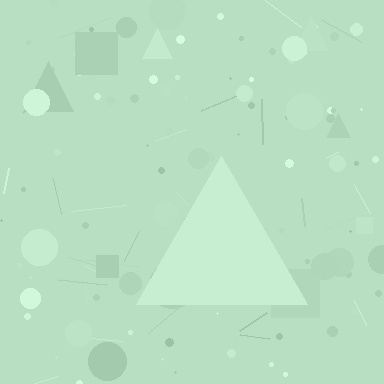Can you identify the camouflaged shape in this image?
The camouflaged shape is a triangle.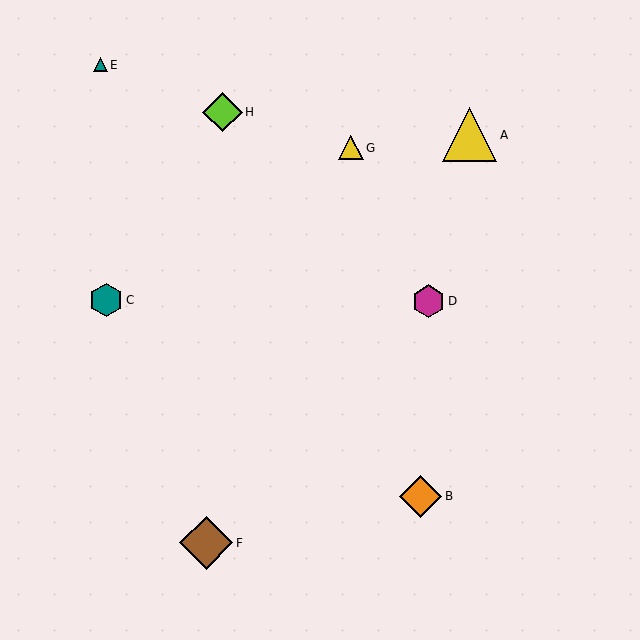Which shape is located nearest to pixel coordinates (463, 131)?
The yellow triangle (labeled A) at (469, 135) is nearest to that location.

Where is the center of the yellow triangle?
The center of the yellow triangle is at (469, 135).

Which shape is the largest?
The yellow triangle (labeled A) is the largest.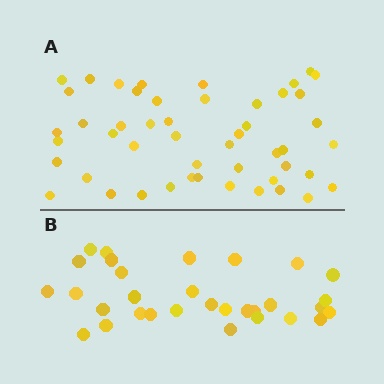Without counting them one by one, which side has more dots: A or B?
Region A (the top region) has more dots.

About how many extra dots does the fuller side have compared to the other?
Region A has approximately 20 more dots than region B.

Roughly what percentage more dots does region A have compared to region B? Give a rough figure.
About 60% more.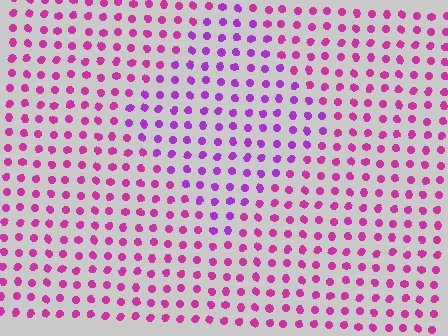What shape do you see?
I see a diamond.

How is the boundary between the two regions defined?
The boundary is defined purely by a slight shift in hue (about 29 degrees). Spacing, size, and orientation are identical on both sides.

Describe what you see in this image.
The image is filled with small magenta elements in a uniform arrangement. A diamond-shaped region is visible where the elements are tinted to a slightly different hue, forming a subtle color boundary.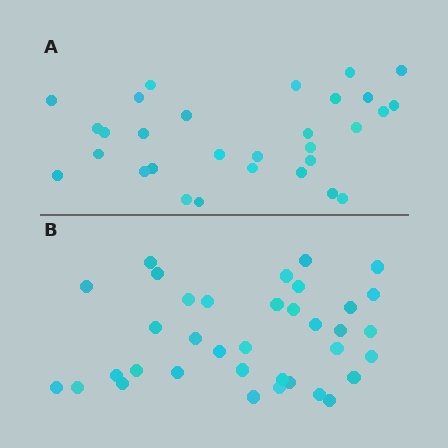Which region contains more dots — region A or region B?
Region B (the bottom region) has more dots.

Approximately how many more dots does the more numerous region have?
Region B has about 6 more dots than region A.